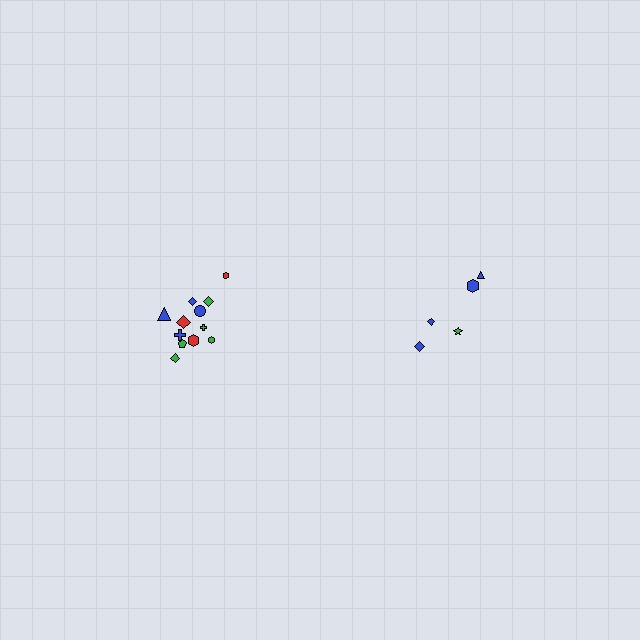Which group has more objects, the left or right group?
The left group.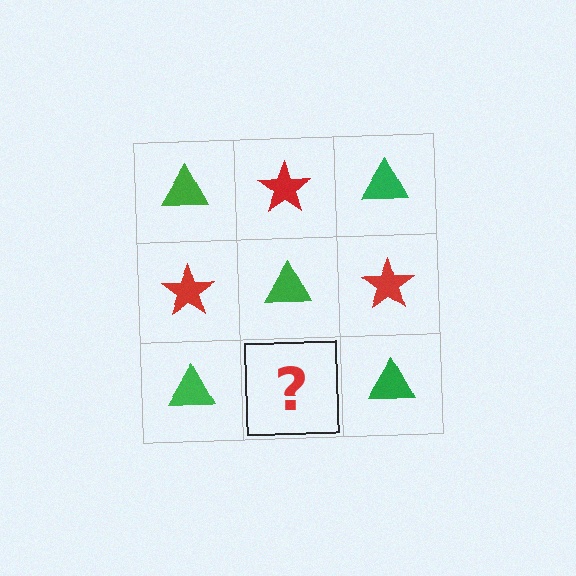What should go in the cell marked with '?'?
The missing cell should contain a red star.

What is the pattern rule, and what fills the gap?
The rule is that it alternates green triangle and red star in a checkerboard pattern. The gap should be filled with a red star.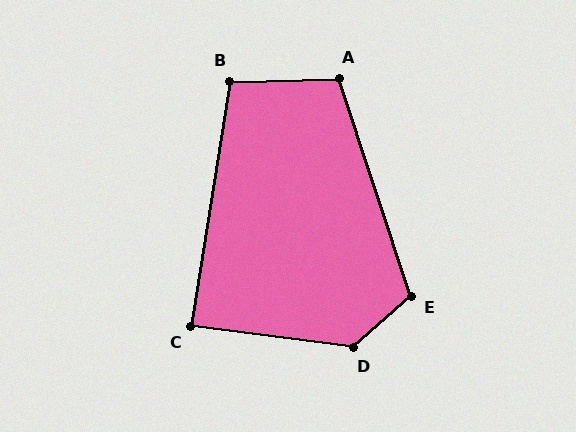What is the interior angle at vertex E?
Approximately 114 degrees (obtuse).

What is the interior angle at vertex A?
Approximately 107 degrees (obtuse).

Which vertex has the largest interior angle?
D, at approximately 131 degrees.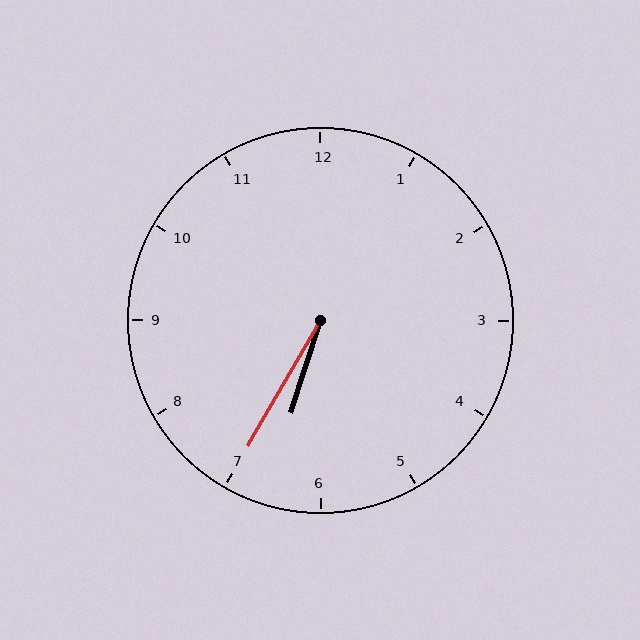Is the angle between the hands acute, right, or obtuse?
It is acute.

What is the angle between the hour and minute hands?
Approximately 12 degrees.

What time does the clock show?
6:35.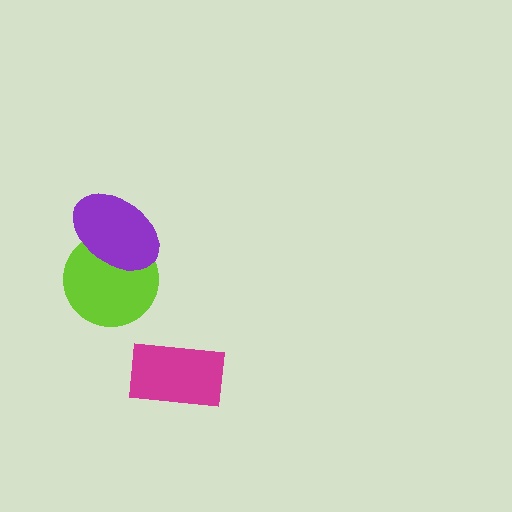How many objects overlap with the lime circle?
1 object overlaps with the lime circle.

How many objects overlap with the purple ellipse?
1 object overlaps with the purple ellipse.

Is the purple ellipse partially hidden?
No, no other shape covers it.